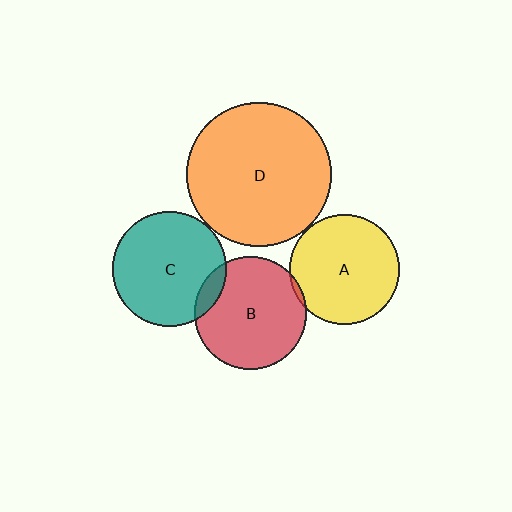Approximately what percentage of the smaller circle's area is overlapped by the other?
Approximately 5%.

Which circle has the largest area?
Circle D (orange).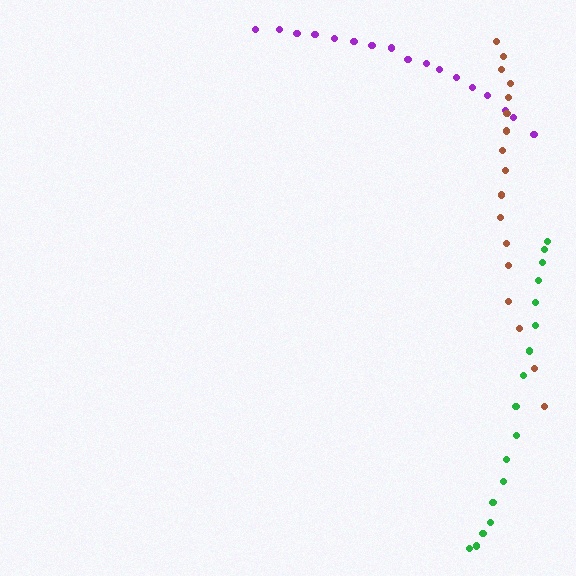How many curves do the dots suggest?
There are 3 distinct paths.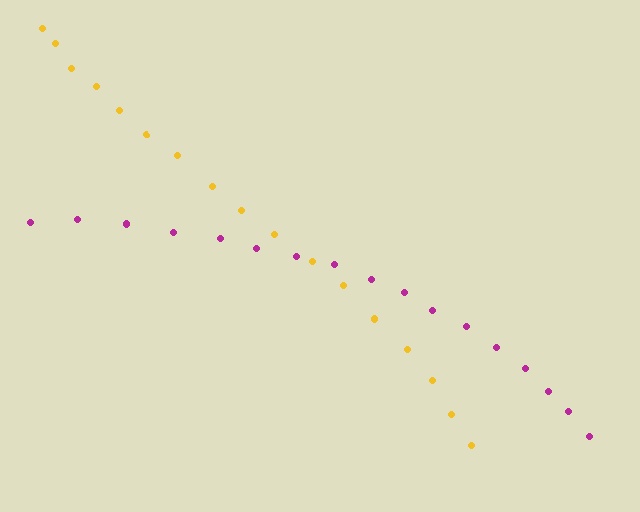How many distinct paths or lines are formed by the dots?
There are 2 distinct paths.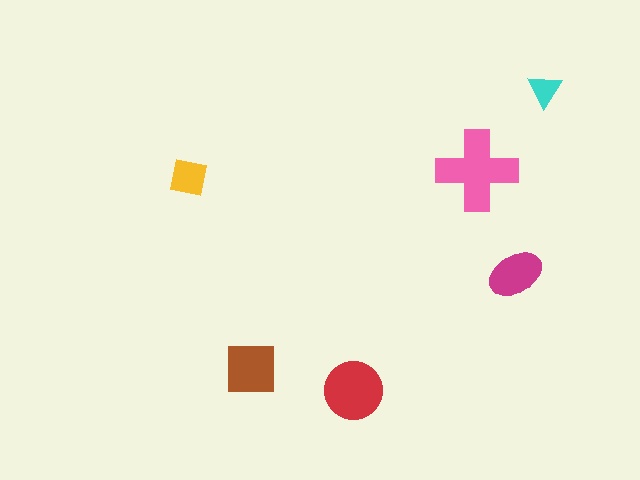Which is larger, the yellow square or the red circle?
The red circle.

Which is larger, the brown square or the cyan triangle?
The brown square.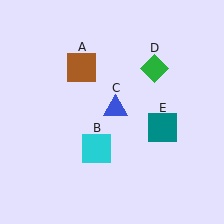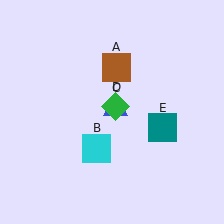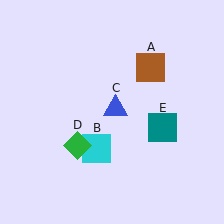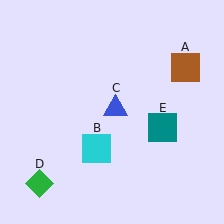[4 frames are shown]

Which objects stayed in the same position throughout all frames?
Cyan square (object B) and blue triangle (object C) and teal square (object E) remained stationary.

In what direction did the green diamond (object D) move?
The green diamond (object D) moved down and to the left.